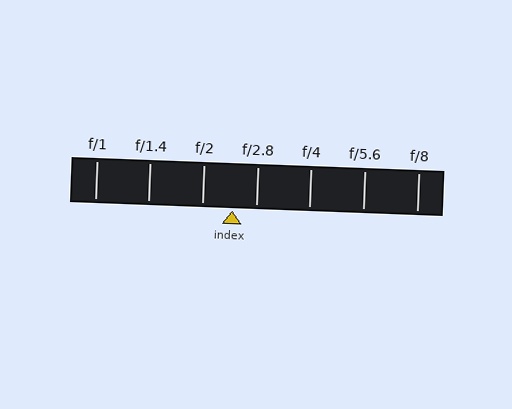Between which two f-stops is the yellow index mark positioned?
The index mark is between f/2 and f/2.8.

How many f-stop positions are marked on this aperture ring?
There are 7 f-stop positions marked.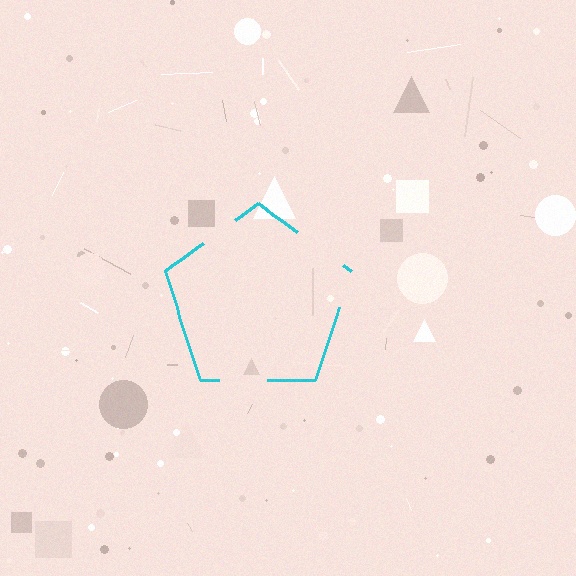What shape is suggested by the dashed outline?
The dashed outline suggests a pentagon.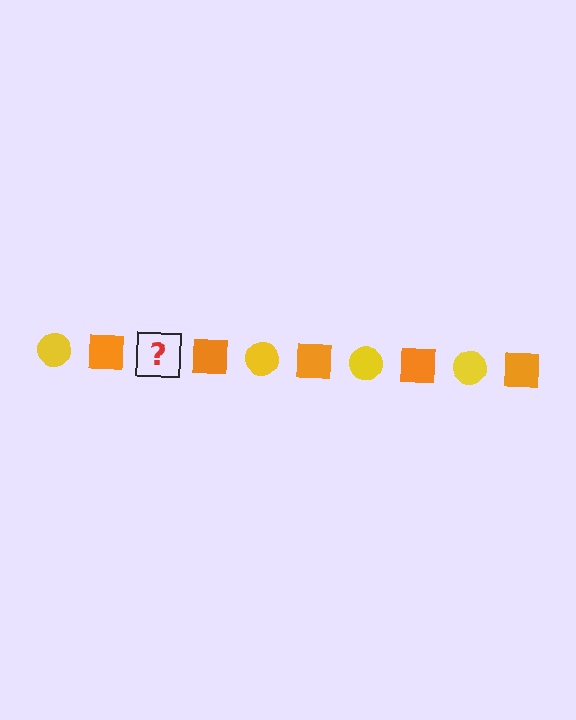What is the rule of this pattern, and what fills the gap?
The rule is that the pattern alternates between yellow circle and orange square. The gap should be filled with a yellow circle.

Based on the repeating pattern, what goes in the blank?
The blank should be a yellow circle.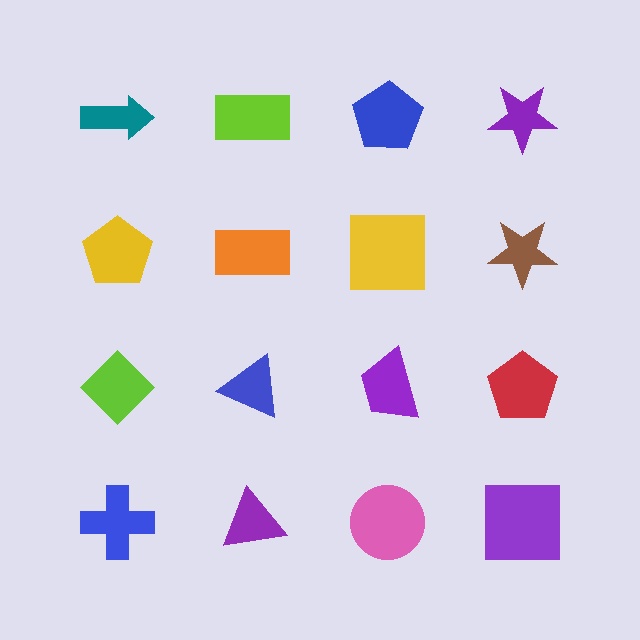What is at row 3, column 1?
A lime diamond.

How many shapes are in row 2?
4 shapes.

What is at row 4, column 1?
A blue cross.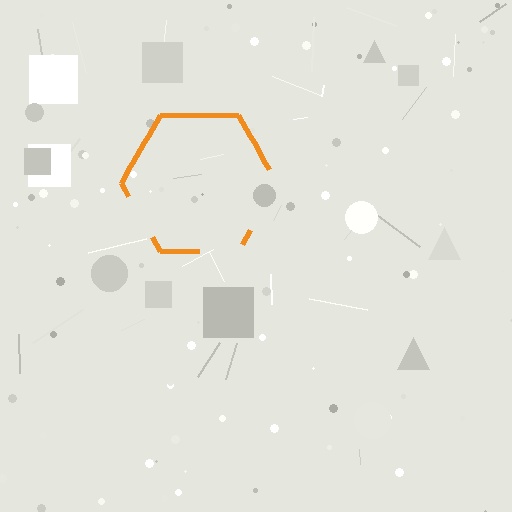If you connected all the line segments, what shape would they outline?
They would outline a hexagon.